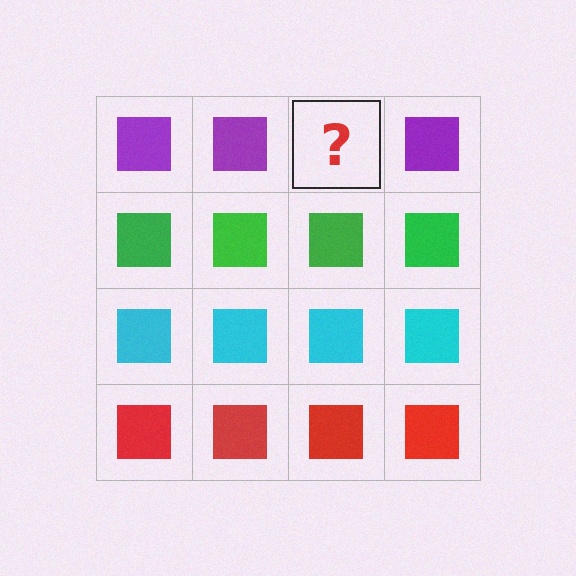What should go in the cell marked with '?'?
The missing cell should contain a purple square.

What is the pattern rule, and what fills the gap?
The rule is that each row has a consistent color. The gap should be filled with a purple square.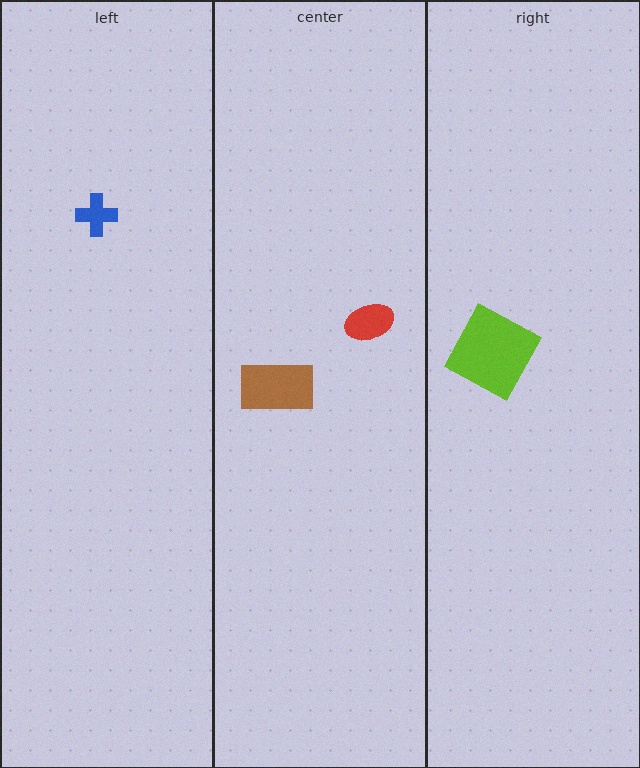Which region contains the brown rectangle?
The center region.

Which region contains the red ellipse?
The center region.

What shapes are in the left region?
The blue cross.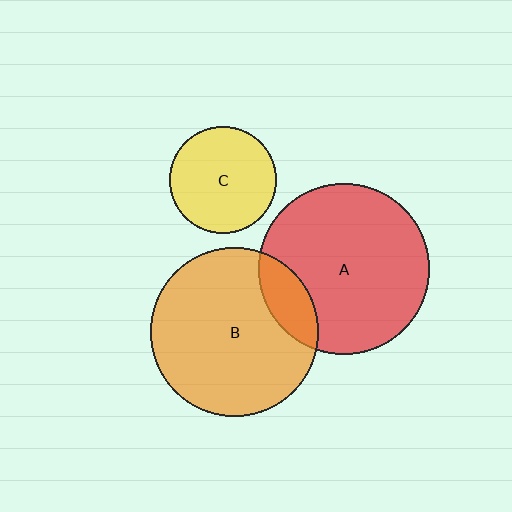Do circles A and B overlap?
Yes.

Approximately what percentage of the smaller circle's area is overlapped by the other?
Approximately 15%.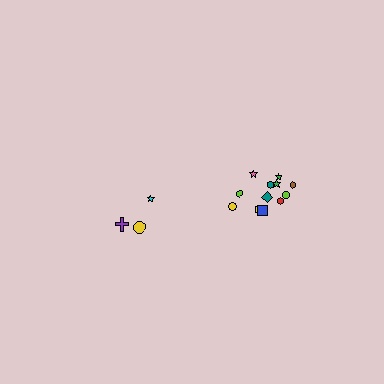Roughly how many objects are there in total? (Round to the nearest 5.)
Roughly 15 objects in total.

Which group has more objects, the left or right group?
The right group.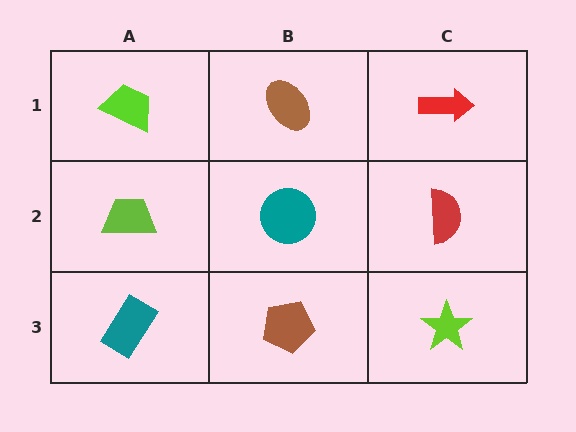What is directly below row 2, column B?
A brown pentagon.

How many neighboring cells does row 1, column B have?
3.